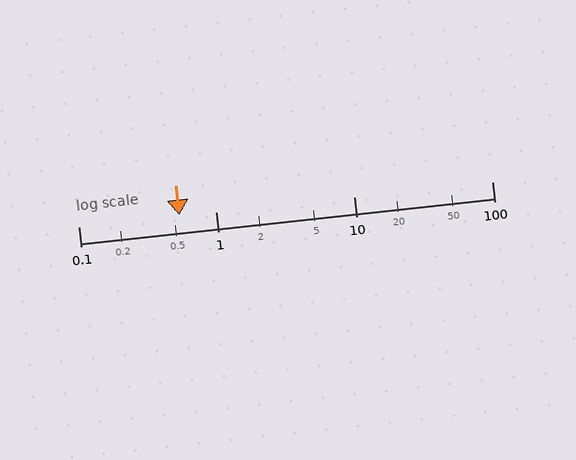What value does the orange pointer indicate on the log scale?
The pointer indicates approximately 0.54.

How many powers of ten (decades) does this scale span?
The scale spans 3 decades, from 0.1 to 100.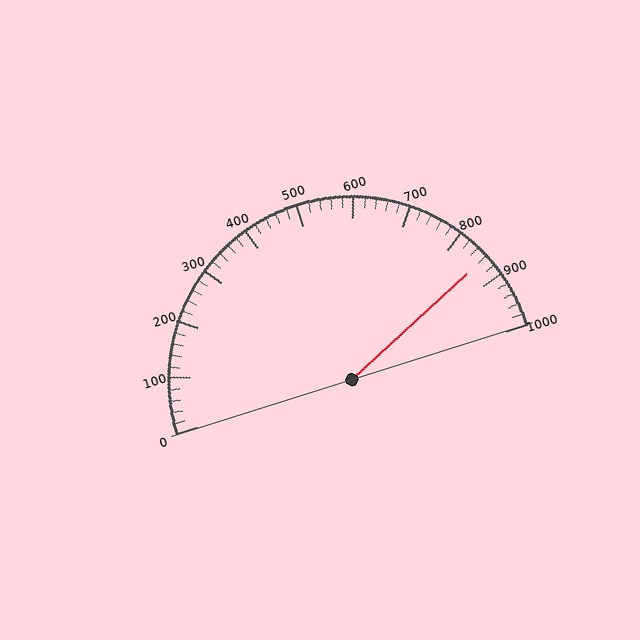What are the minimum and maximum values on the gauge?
The gauge ranges from 0 to 1000.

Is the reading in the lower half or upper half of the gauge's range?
The reading is in the upper half of the range (0 to 1000).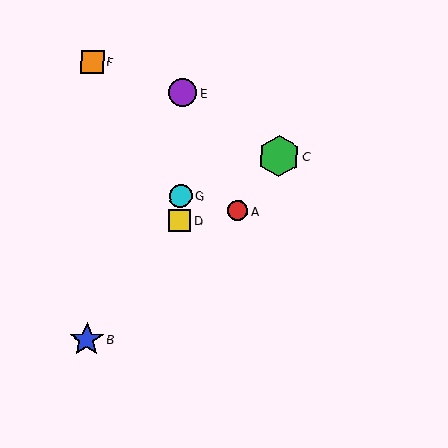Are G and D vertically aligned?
Yes, both are at x≈180.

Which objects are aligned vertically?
Objects D, E, G are aligned vertically.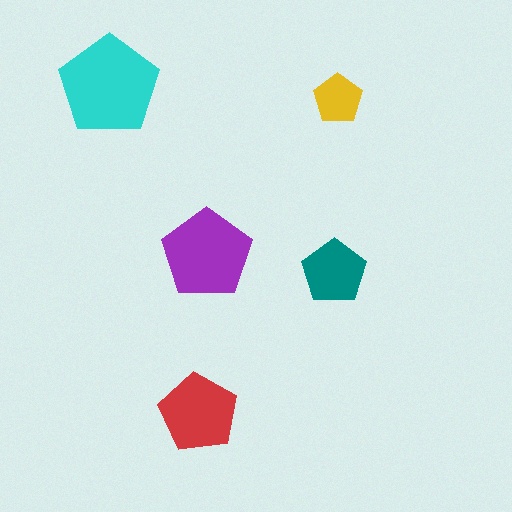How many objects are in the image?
There are 5 objects in the image.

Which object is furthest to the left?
The cyan pentagon is leftmost.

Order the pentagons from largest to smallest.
the cyan one, the purple one, the red one, the teal one, the yellow one.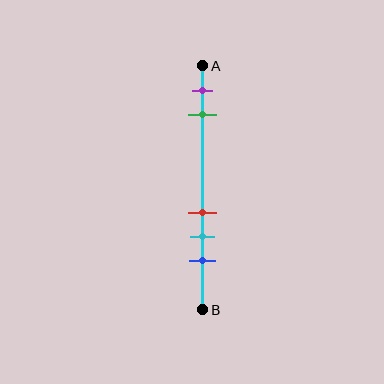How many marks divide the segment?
There are 5 marks dividing the segment.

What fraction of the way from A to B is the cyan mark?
The cyan mark is approximately 70% (0.7) of the way from A to B.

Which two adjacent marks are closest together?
The red and cyan marks are the closest adjacent pair.